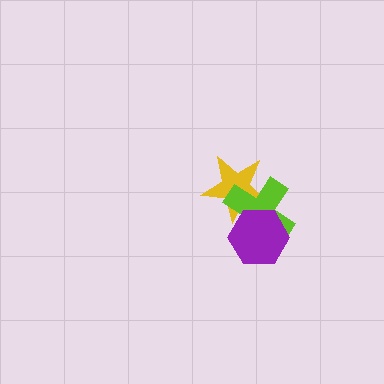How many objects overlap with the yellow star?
2 objects overlap with the yellow star.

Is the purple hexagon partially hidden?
No, no other shape covers it.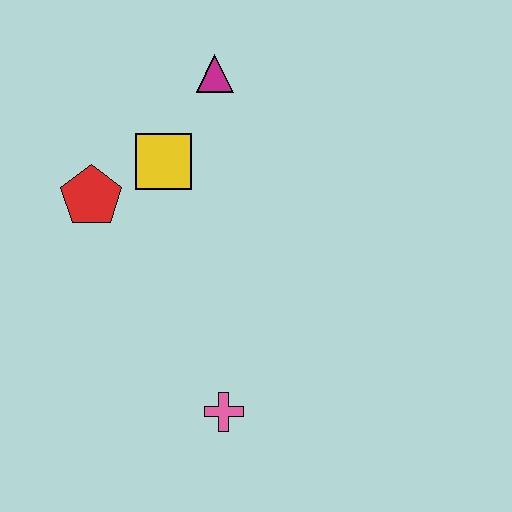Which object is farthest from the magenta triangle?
The pink cross is farthest from the magenta triangle.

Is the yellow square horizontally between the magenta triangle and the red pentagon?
Yes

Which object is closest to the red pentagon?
The yellow square is closest to the red pentagon.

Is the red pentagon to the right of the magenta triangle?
No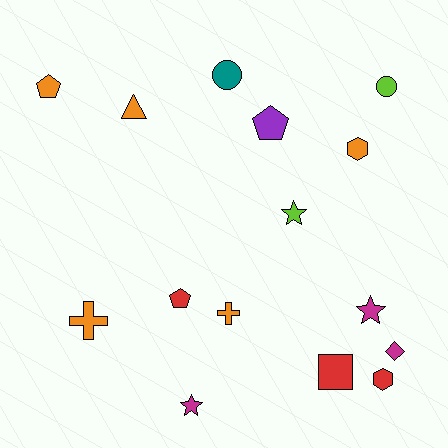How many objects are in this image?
There are 15 objects.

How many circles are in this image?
There are 2 circles.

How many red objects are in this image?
There are 3 red objects.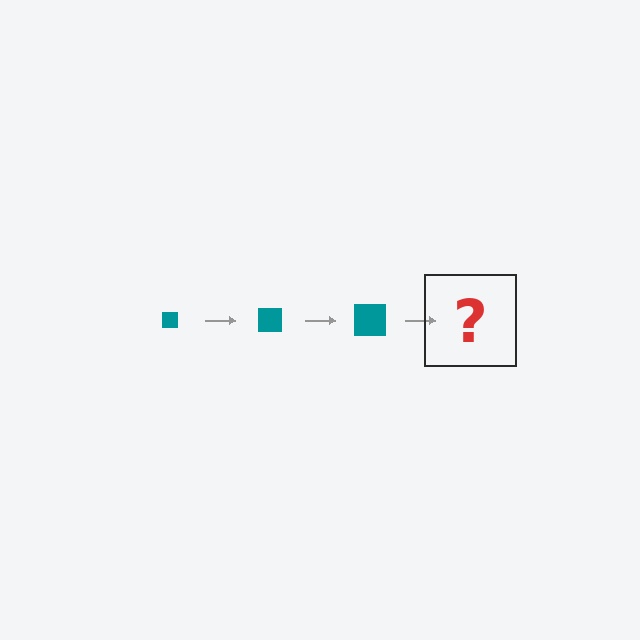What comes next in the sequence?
The next element should be a teal square, larger than the previous one.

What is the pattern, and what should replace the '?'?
The pattern is that the square gets progressively larger each step. The '?' should be a teal square, larger than the previous one.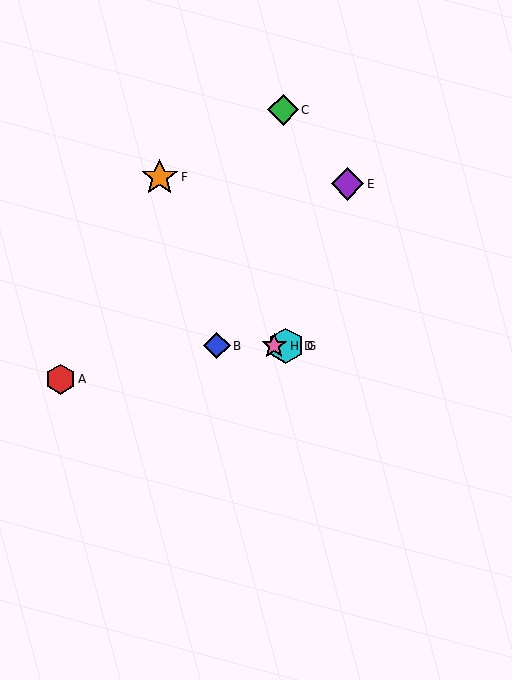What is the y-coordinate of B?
Object B is at y≈346.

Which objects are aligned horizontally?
Objects B, D, G, H are aligned horizontally.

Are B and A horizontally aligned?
No, B is at y≈346 and A is at y≈379.